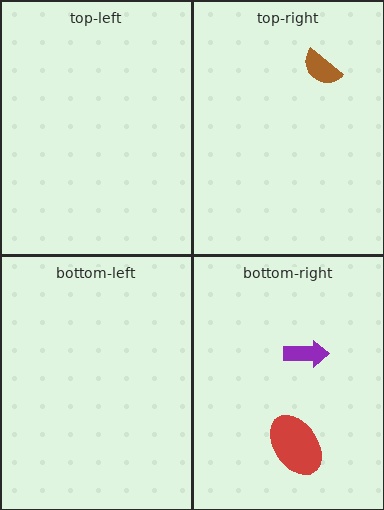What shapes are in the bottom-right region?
The purple arrow, the red ellipse.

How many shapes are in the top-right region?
1.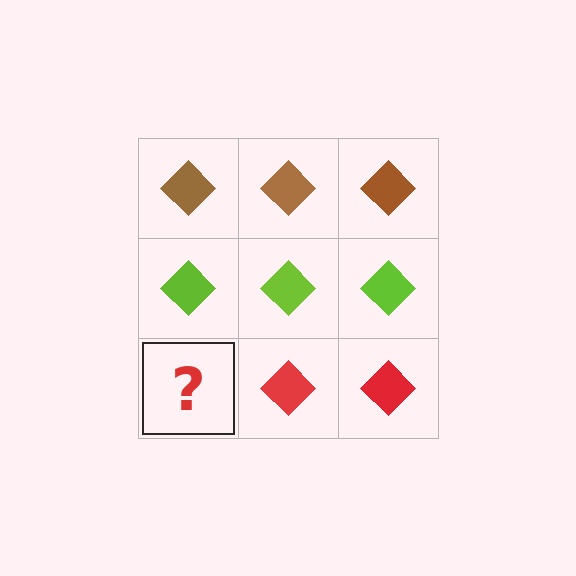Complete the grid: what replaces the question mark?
The question mark should be replaced with a red diamond.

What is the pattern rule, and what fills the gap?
The rule is that each row has a consistent color. The gap should be filled with a red diamond.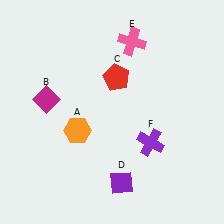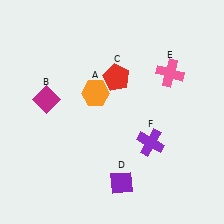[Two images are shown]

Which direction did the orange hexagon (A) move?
The orange hexagon (A) moved up.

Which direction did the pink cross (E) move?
The pink cross (E) moved right.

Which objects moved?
The objects that moved are: the orange hexagon (A), the pink cross (E).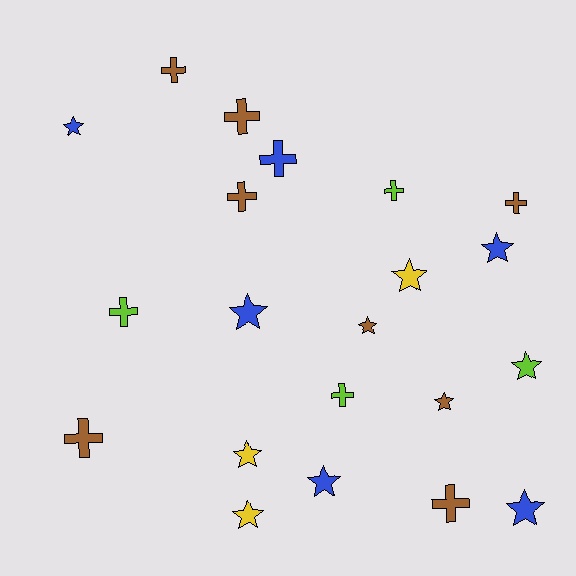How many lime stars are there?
There is 1 lime star.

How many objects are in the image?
There are 21 objects.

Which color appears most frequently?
Brown, with 8 objects.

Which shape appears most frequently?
Star, with 11 objects.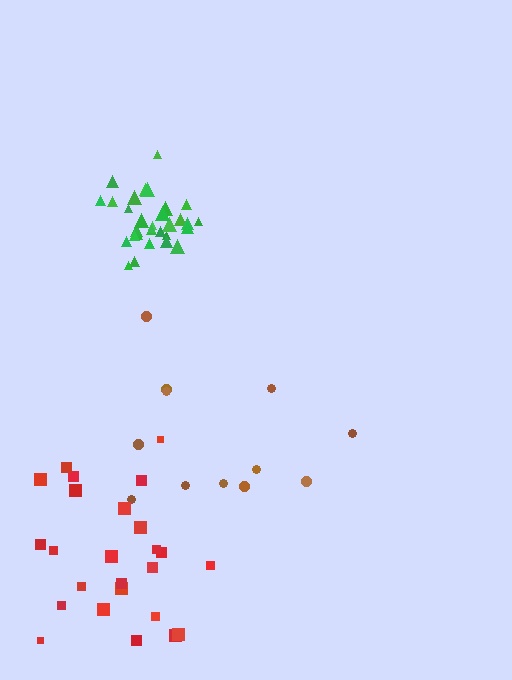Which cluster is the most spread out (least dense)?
Brown.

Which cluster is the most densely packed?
Green.